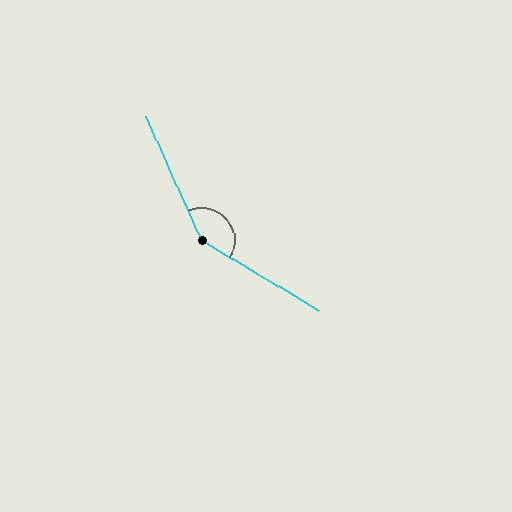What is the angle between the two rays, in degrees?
Approximately 145 degrees.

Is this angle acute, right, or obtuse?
It is obtuse.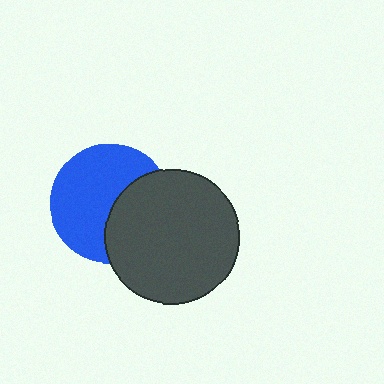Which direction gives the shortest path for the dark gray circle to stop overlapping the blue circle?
Moving right gives the shortest separation.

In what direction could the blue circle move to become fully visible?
The blue circle could move left. That would shift it out from behind the dark gray circle entirely.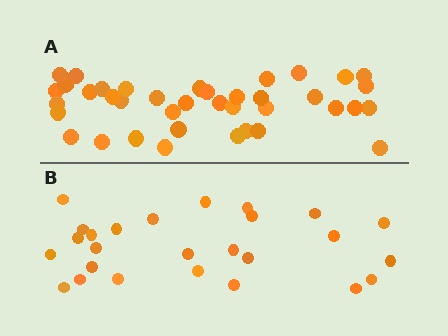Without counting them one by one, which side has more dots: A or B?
Region A (the top region) has more dots.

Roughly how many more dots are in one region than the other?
Region A has approximately 15 more dots than region B.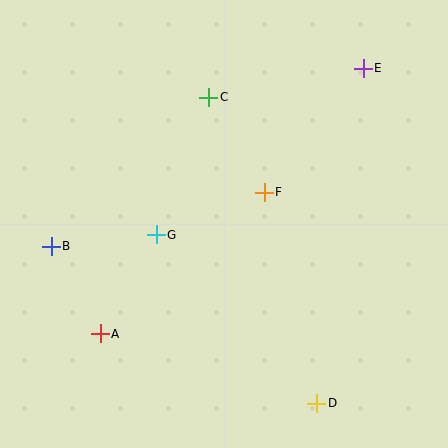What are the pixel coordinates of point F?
Point F is at (264, 192).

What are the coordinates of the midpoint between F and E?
The midpoint between F and E is at (314, 130).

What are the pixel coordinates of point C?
Point C is at (209, 97).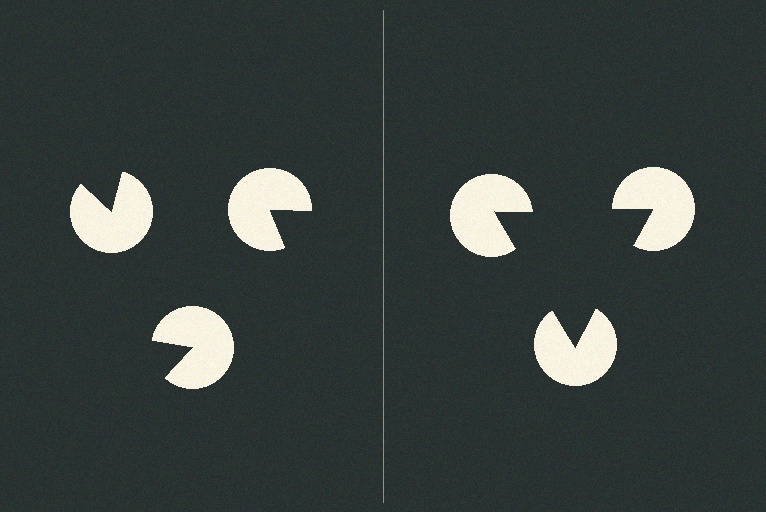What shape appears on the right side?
An illusory triangle.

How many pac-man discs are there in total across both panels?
6 — 3 on each side.